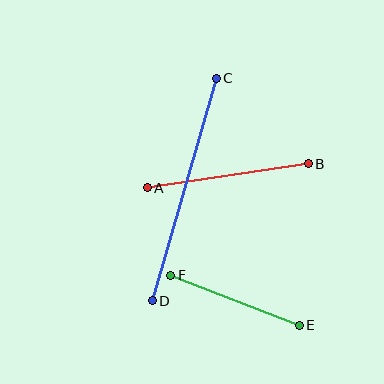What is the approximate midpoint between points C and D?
The midpoint is at approximately (184, 190) pixels.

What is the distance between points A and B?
The distance is approximately 163 pixels.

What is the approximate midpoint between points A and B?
The midpoint is at approximately (228, 176) pixels.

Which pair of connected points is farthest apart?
Points C and D are farthest apart.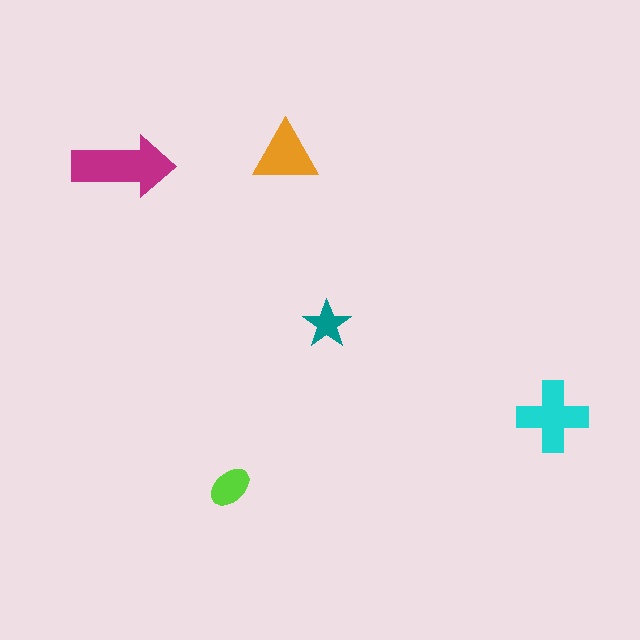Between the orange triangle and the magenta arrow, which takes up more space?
The magenta arrow.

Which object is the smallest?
The teal star.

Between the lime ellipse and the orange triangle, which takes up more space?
The orange triangle.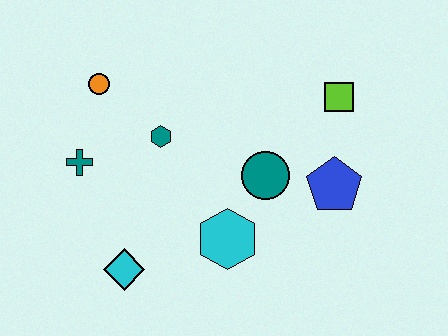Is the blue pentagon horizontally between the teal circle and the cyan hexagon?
No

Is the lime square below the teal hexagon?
No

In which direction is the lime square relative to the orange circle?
The lime square is to the right of the orange circle.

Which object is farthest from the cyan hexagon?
The orange circle is farthest from the cyan hexagon.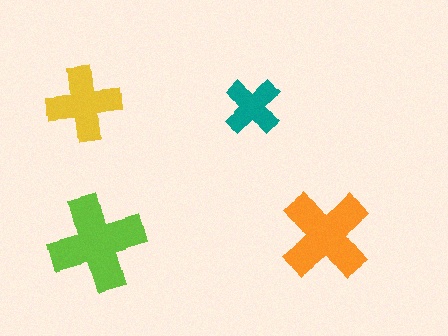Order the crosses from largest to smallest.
the lime one, the orange one, the yellow one, the teal one.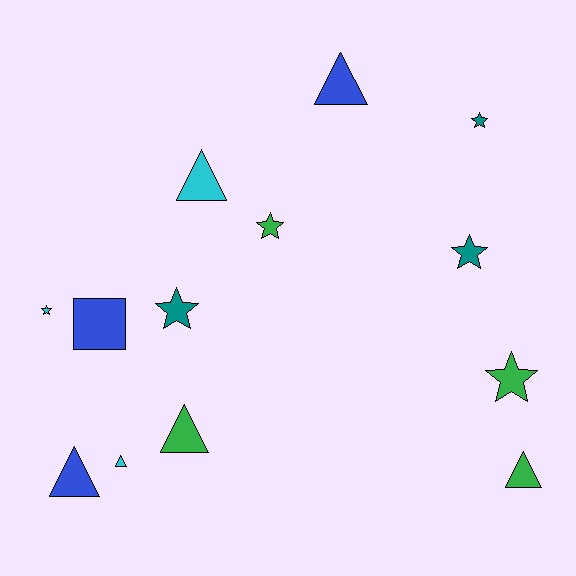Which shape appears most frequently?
Triangle, with 6 objects.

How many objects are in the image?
There are 13 objects.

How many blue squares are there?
There is 1 blue square.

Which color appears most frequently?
Green, with 4 objects.